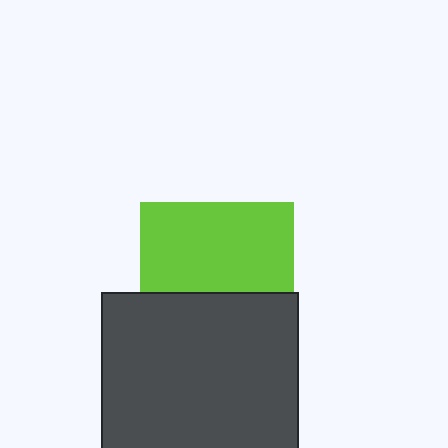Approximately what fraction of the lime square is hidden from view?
Roughly 42% of the lime square is hidden behind the dark gray square.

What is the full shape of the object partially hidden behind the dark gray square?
The partially hidden object is a lime square.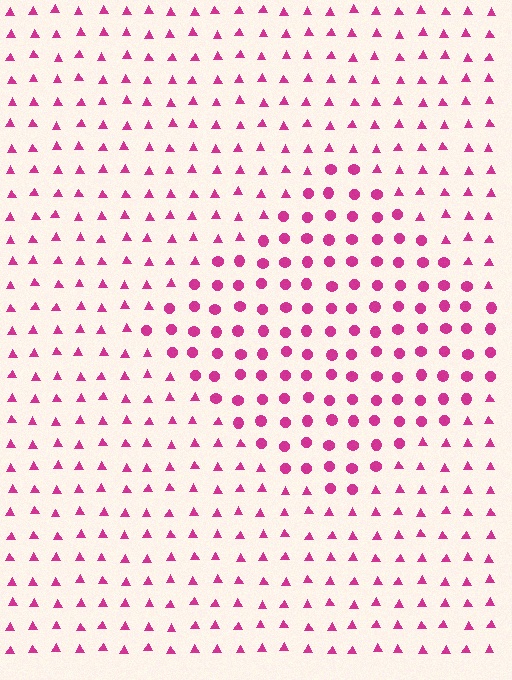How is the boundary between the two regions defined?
The boundary is defined by a change in element shape: circles inside vs. triangles outside. All elements share the same color and spacing.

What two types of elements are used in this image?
The image uses circles inside the diamond region and triangles outside it.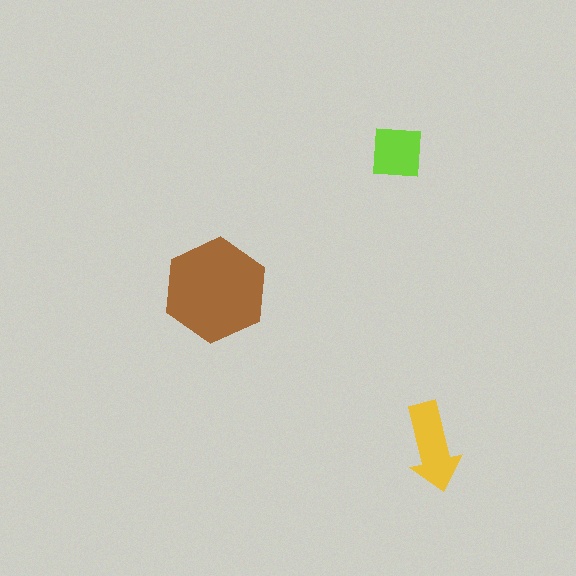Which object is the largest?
The brown hexagon.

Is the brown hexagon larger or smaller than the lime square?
Larger.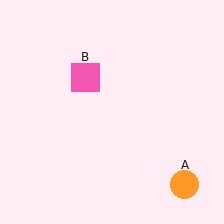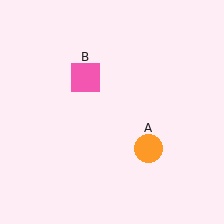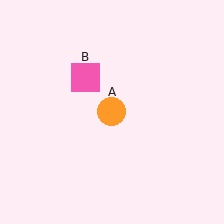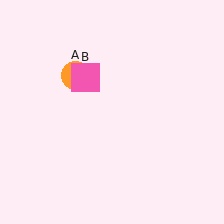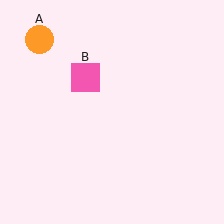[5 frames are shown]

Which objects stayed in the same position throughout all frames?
Pink square (object B) remained stationary.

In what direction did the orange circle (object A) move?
The orange circle (object A) moved up and to the left.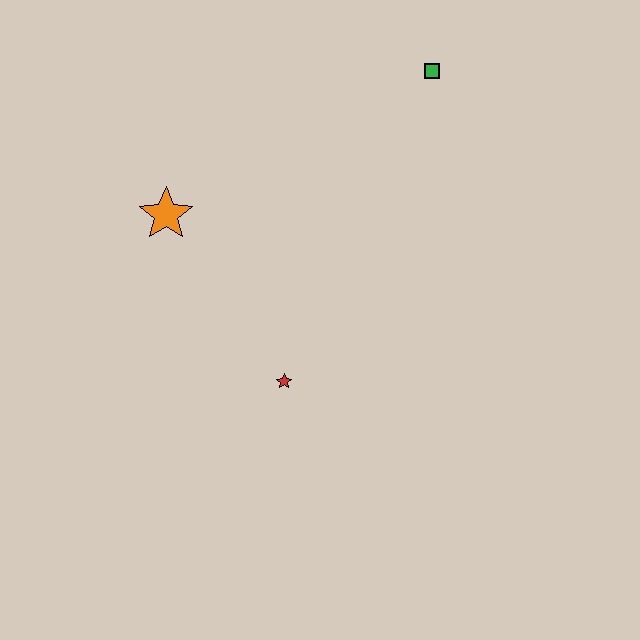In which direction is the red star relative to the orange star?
The red star is below the orange star.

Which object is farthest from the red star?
The green square is farthest from the red star.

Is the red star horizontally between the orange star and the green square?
Yes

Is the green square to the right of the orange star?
Yes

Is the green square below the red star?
No